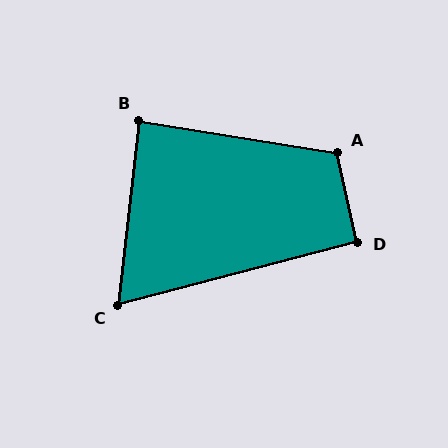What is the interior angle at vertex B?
Approximately 87 degrees (approximately right).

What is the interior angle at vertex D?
Approximately 93 degrees (approximately right).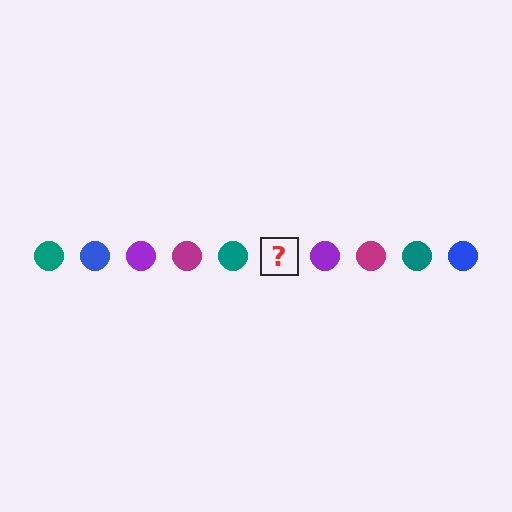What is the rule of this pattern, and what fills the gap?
The rule is that the pattern cycles through teal, blue, purple, magenta circles. The gap should be filled with a blue circle.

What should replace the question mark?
The question mark should be replaced with a blue circle.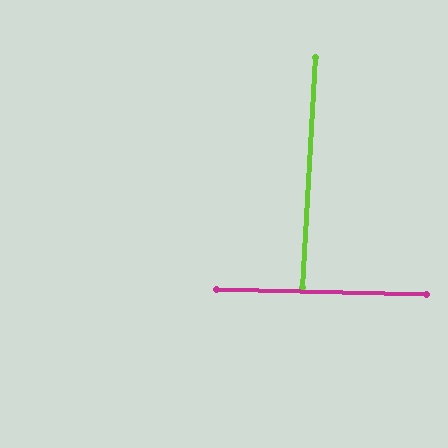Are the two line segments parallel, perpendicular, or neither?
Perpendicular — they meet at approximately 88°.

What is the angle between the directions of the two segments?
Approximately 88 degrees.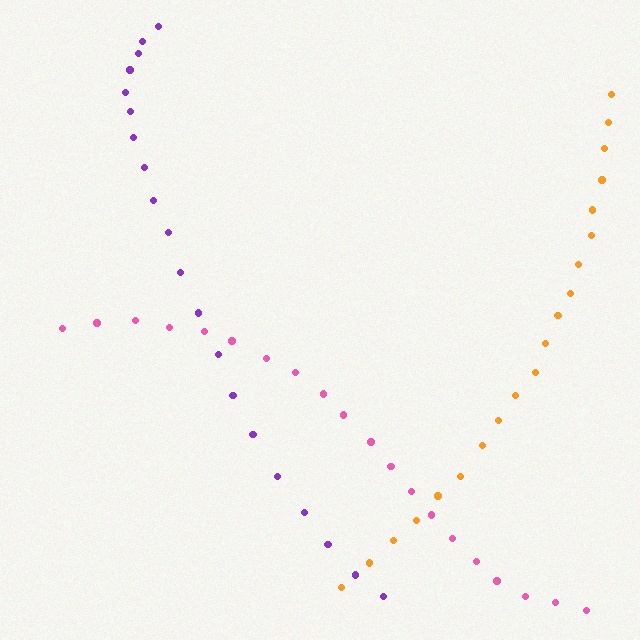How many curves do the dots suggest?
There are 3 distinct paths.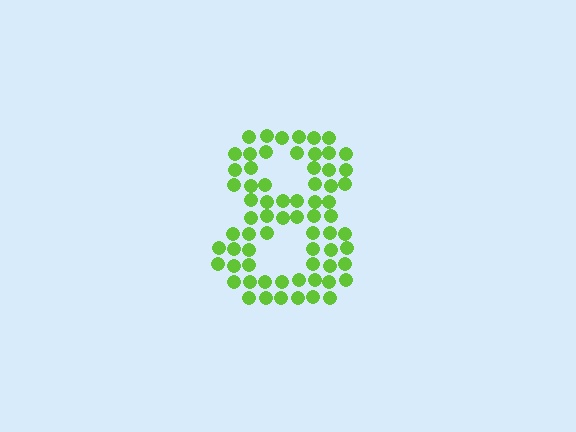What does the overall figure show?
The overall figure shows the digit 8.